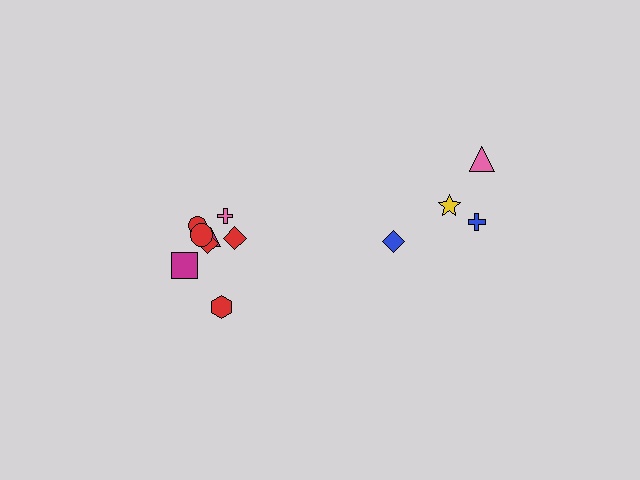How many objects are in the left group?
There are 8 objects.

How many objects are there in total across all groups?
There are 12 objects.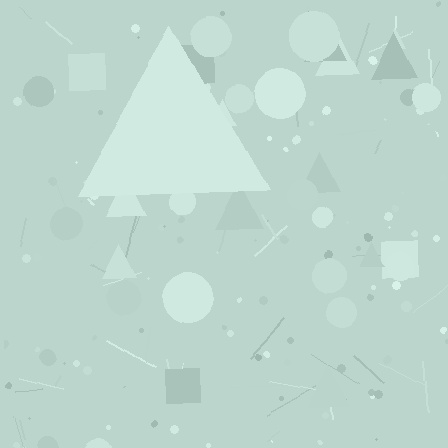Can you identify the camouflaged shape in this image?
The camouflaged shape is a triangle.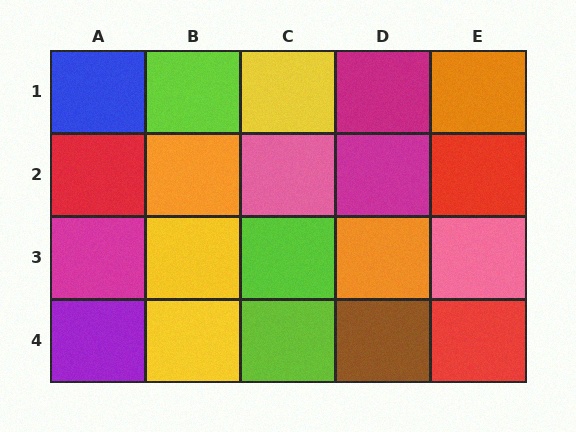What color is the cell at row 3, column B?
Yellow.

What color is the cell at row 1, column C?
Yellow.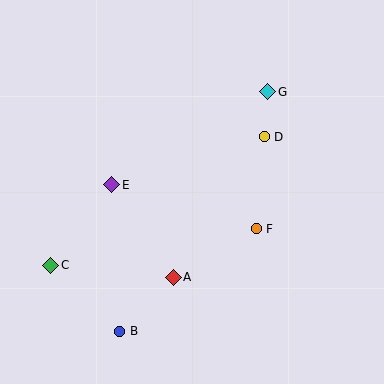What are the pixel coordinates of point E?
Point E is at (112, 185).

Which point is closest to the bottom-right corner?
Point F is closest to the bottom-right corner.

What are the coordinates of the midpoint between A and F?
The midpoint between A and F is at (215, 253).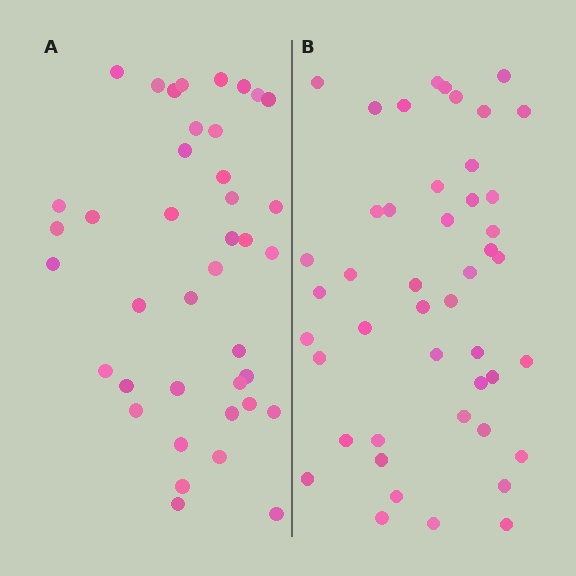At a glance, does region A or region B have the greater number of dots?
Region B (the right region) has more dots.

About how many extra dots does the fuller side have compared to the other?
Region B has about 6 more dots than region A.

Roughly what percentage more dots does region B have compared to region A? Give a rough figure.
About 15% more.